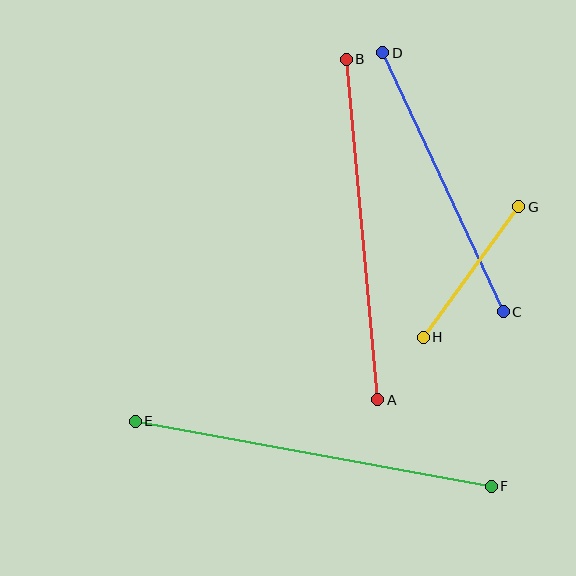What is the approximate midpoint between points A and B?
The midpoint is at approximately (362, 230) pixels.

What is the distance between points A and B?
The distance is approximately 342 pixels.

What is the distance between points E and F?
The distance is approximately 362 pixels.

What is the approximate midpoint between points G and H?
The midpoint is at approximately (471, 272) pixels.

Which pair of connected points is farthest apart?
Points E and F are farthest apart.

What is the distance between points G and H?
The distance is approximately 162 pixels.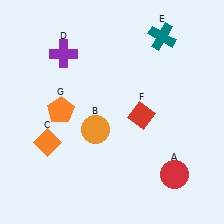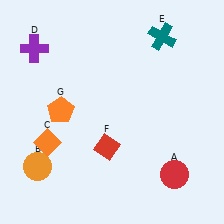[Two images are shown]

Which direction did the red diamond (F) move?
The red diamond (F) moved left.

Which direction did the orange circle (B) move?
The orange circle (B) moved left.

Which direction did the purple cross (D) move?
The purple cross (D) moved left.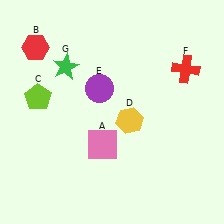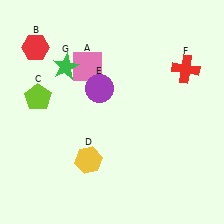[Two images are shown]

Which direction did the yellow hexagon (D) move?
The yellow hexagon (D) moved left.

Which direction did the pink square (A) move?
The pink square (A) moved up.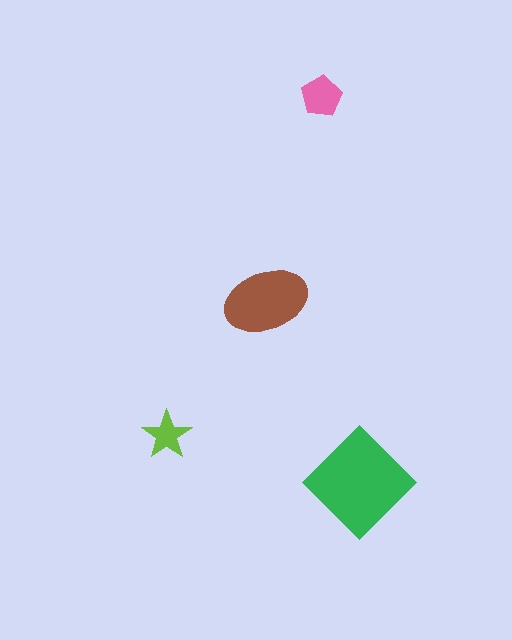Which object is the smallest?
The lime star.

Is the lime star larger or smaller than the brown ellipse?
Smaller.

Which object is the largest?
The green diamond.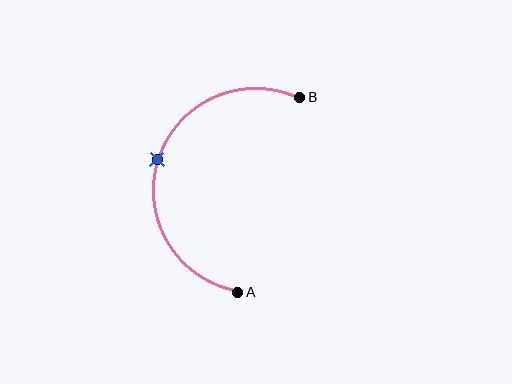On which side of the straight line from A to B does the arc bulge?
The arc bulges to the left of the straight line connecting A and B.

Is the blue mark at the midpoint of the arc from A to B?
Yes. The blue mark lies on the arc at equal arc-length from both A and B — it is the arc midpoint.